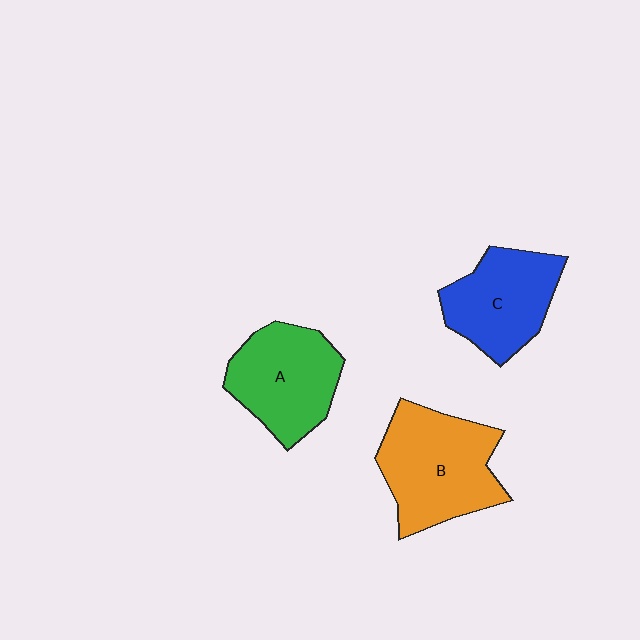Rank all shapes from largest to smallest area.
From largest to smallest: B (orange), A (green), C (blue).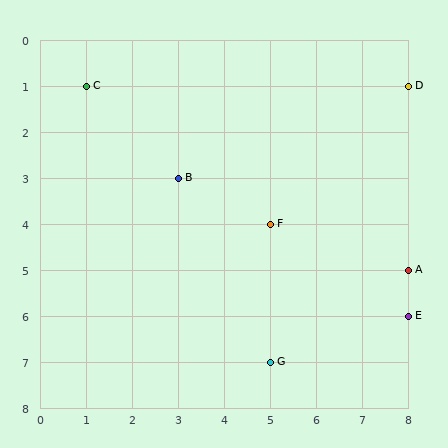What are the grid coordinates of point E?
Point E is at grid coordinates (8, 6).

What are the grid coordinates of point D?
Point D is at grid coordinates (8, 1).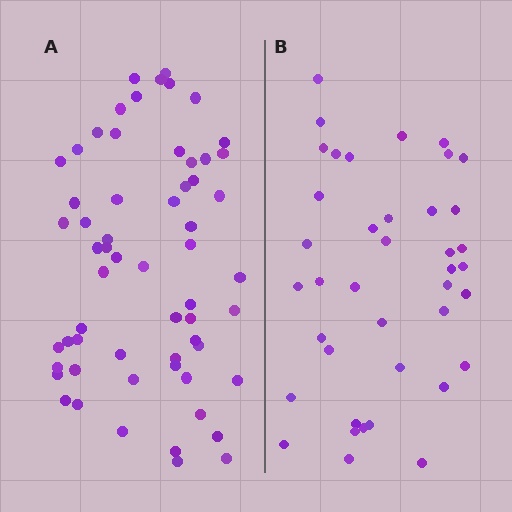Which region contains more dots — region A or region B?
Region A (the left region) has more dots.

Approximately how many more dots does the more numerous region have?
Region A has approximately 20 more dots than region B.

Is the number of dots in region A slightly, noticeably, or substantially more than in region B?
Region A has substantially more. The ratio is roughly 1.5 to 1.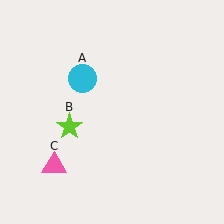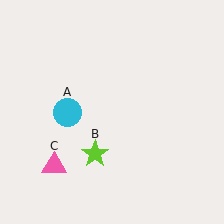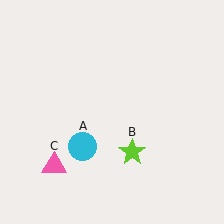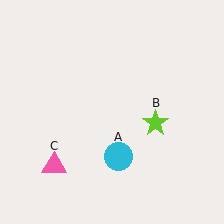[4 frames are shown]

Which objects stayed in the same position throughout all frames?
Pink triangle (object C) remained stationary.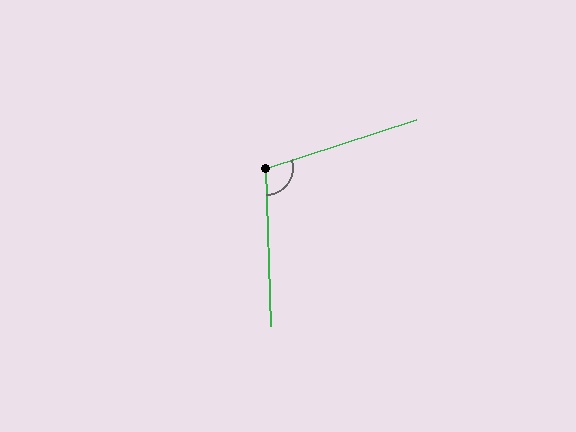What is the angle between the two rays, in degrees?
Approximately 106 degrees.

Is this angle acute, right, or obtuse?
It is obtuse.